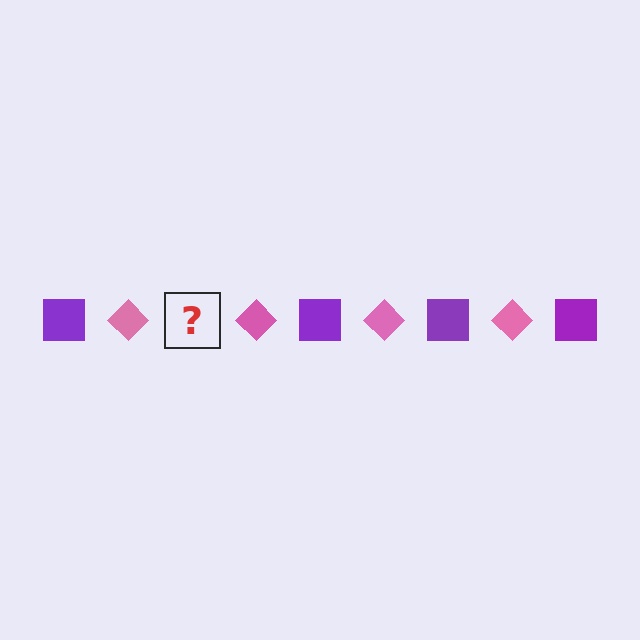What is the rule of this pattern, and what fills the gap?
The rule is that the pattern alternates between purple square and pink diamond. The gap should be filled with a purple square.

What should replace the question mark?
The question mark should be replaced with a purple square.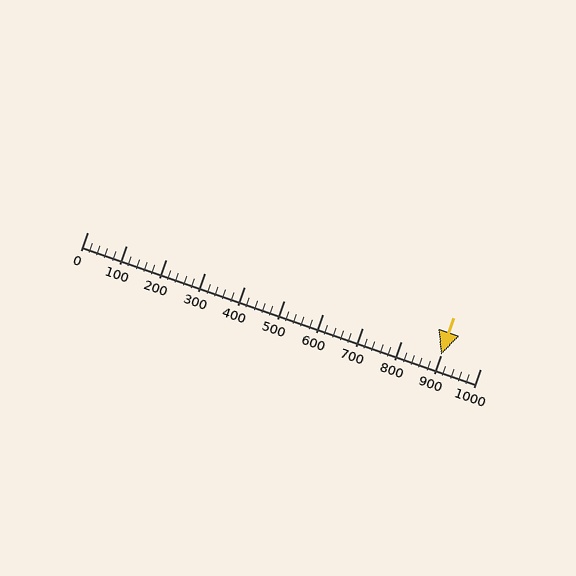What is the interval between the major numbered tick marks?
The major tick marks are spaced 100 units apart.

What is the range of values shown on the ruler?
The ruler shows values from 0 to 1000.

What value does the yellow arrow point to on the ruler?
The yellow arrow points to approximately 900.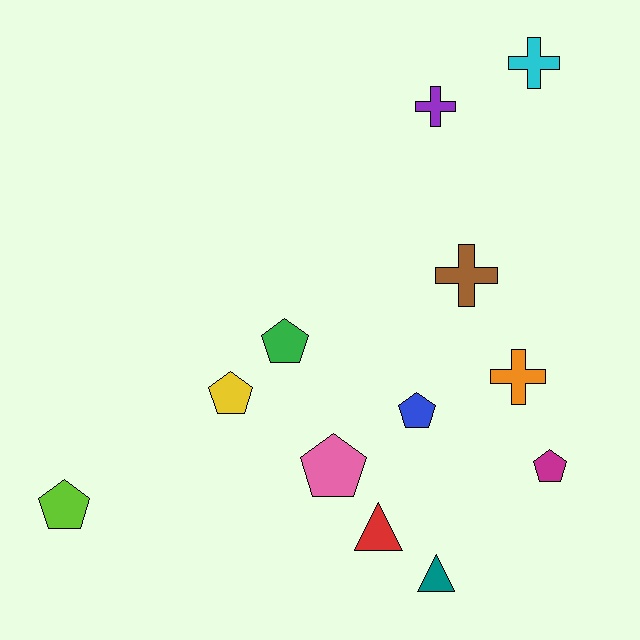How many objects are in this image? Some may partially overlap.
There are 12 objects.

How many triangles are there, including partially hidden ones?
There are 2 triangles.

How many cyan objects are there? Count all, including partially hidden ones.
There is 1 cyan object.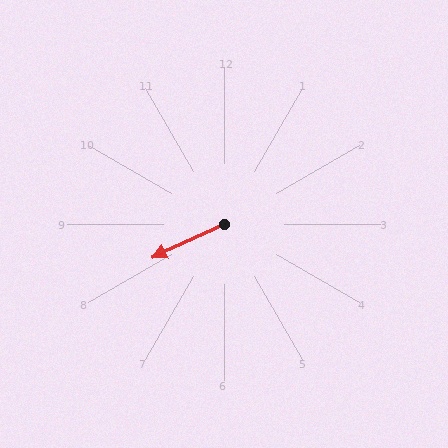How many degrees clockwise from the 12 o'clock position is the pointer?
Approximately 245 degrees.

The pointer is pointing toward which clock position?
Roughly 8 o'clock.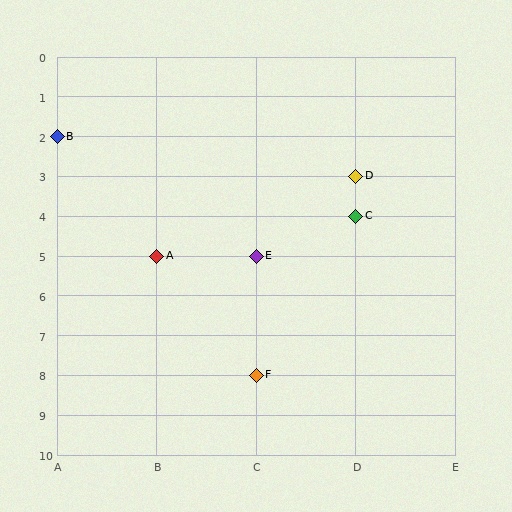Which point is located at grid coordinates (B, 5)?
Point A is at (B, 5).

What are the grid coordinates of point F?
Point F is at grid coordinates (C, 8).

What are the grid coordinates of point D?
Point D is at grid coordinates (D, 3).